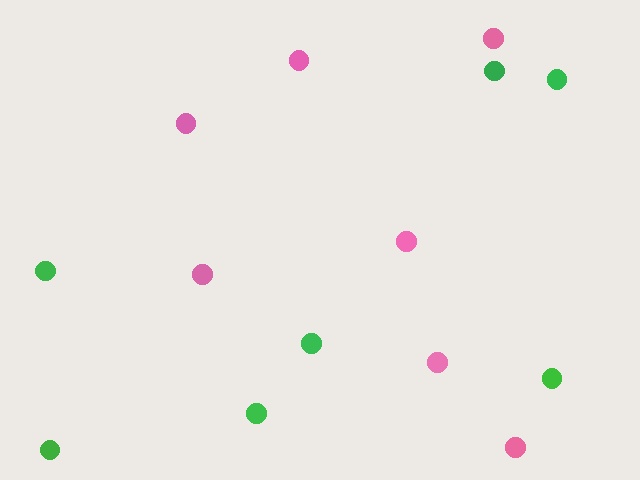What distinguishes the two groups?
There are 2 groups: one group of pink circles (7) and one group of green circles (7).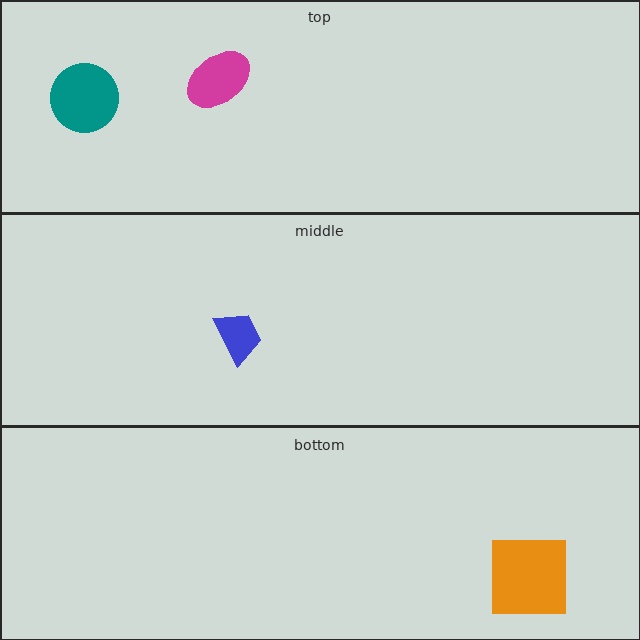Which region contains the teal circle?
The top region.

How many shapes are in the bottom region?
1.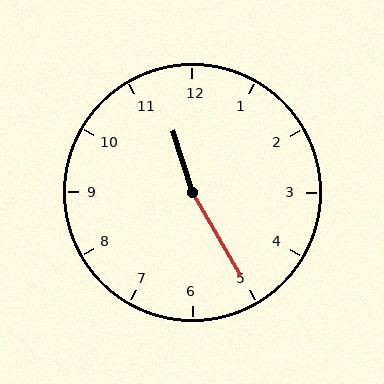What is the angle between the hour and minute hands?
Approximately 168 degrees.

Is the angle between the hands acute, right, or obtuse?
It is obtuse.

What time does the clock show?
11:25.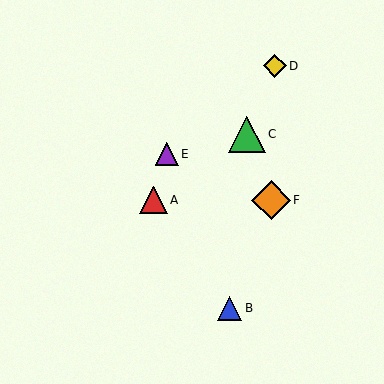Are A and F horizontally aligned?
Yes, both are at y≈200.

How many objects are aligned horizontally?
2 objects (A, F) are aligned horizontally.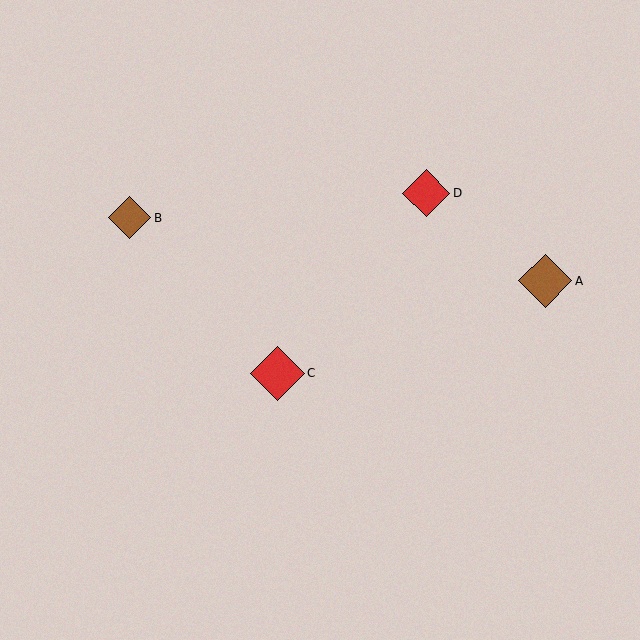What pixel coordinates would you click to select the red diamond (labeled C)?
Click at (277, 373) to select the red diamond C.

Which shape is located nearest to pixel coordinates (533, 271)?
The brown diamond (labeled A) at (545, 281) is nearest to that location.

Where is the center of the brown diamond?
The center of the brown diamond is at (545, 281).